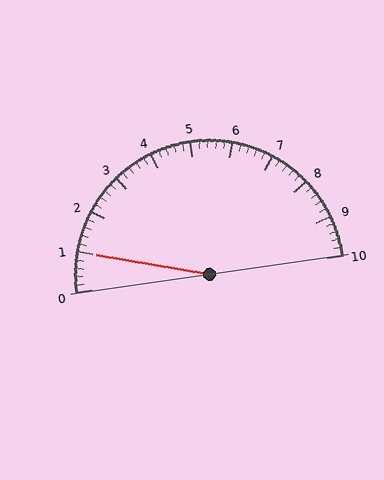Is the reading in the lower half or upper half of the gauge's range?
The reading is in the lower half of the range (0 to 10).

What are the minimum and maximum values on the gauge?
The gauge ranges from 0 to 10.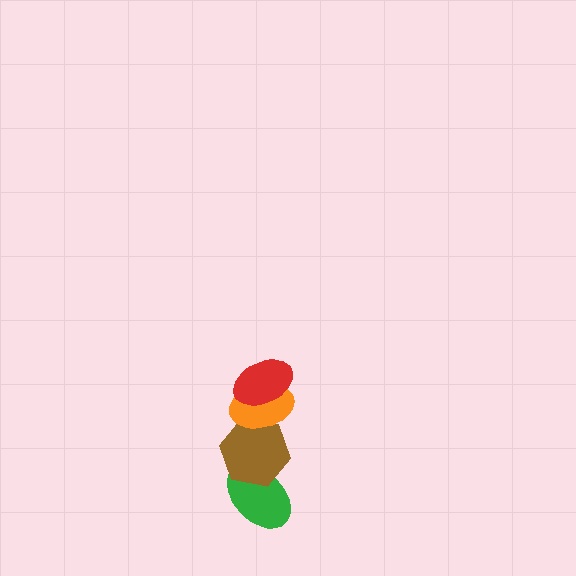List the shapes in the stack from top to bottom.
From top to bottom: the red ellipse, the orange ellipse, the brown hexagon, the green ellipse.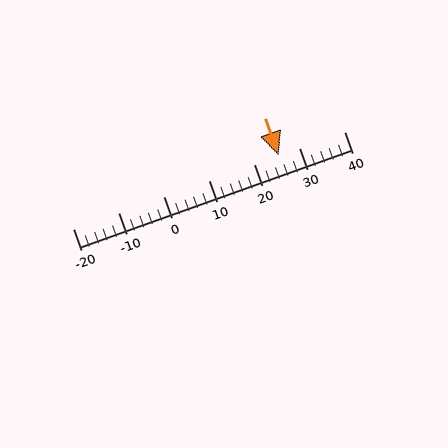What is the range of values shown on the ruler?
The ruler shows values from -20 to 40.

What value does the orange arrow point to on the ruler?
The orange arrow points to approximately 26.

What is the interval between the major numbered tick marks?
The major tick marks are spaced 10 units apart.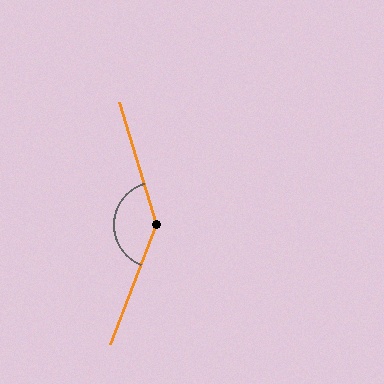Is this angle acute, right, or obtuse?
It is obtuse.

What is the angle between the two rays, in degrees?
Approximately 142 degrees.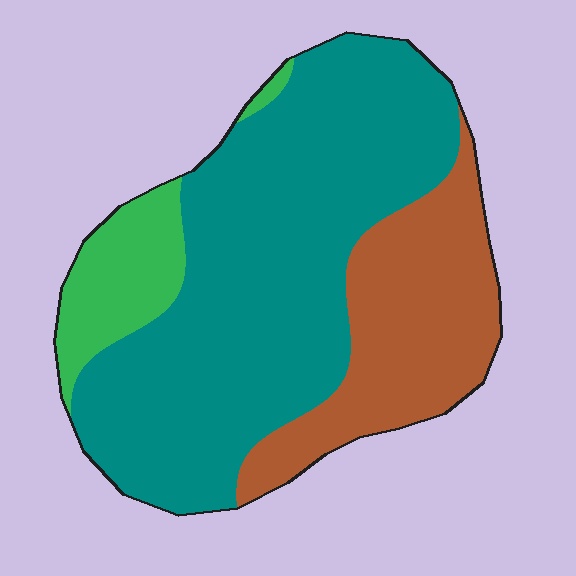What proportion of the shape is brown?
Brown covers about 25% of the shape.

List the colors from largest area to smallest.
From largest to smallest: teal, brown, green.